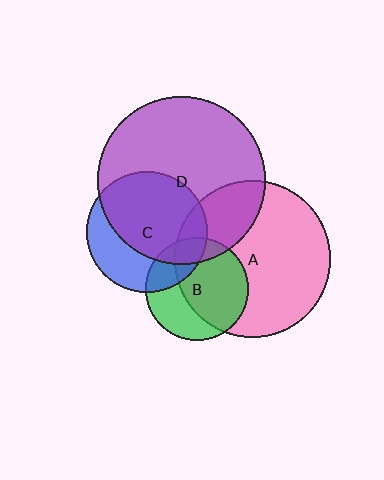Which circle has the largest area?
Circle D (purple).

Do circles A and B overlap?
Yes.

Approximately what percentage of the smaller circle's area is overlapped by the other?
Approximately 60%.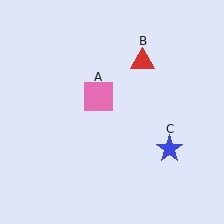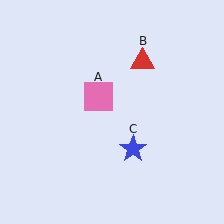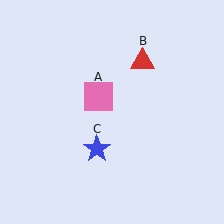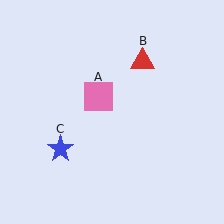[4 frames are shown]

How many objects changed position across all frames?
1 object changed position: blue star (object C).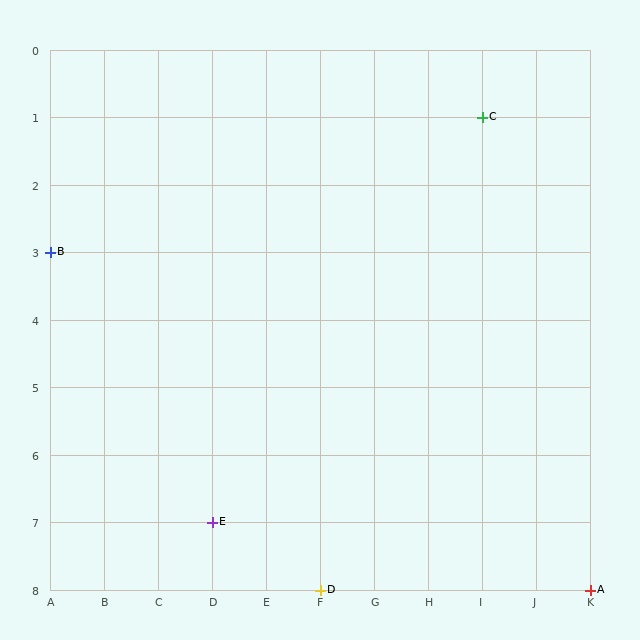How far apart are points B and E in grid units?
Points B and E are 3 columns and 4 rows apart (about 5.0 grid units diagonally).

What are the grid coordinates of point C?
Point C is at grid coordinates (I, 1).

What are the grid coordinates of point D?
Point D is at grid coordinates (F, 8).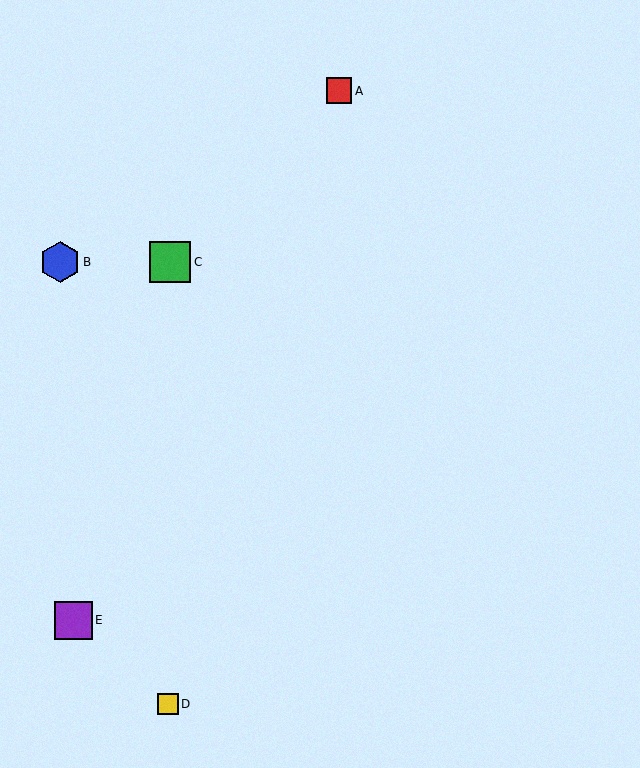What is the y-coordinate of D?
Object D is at y≈704.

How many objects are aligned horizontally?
2 objects (B, C) are aligned horizontally.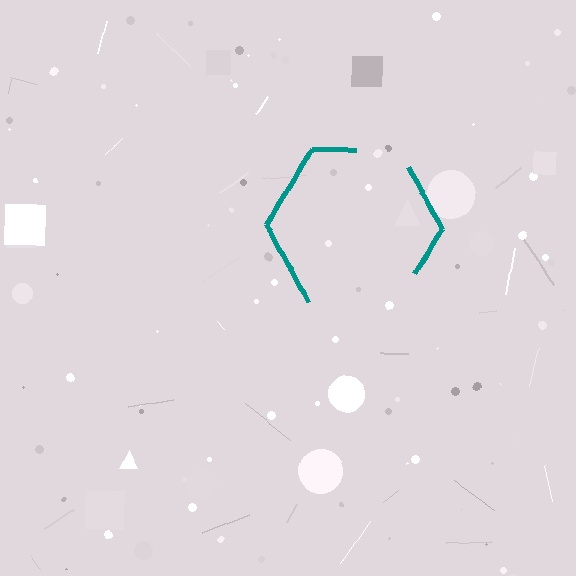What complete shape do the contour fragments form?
The contour fragments form a hexagon.